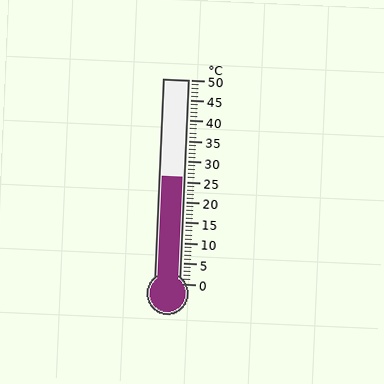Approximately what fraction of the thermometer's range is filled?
The thermometer is filled to approximately 50% of its range.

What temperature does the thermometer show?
The thermometer shows approximately 26°C.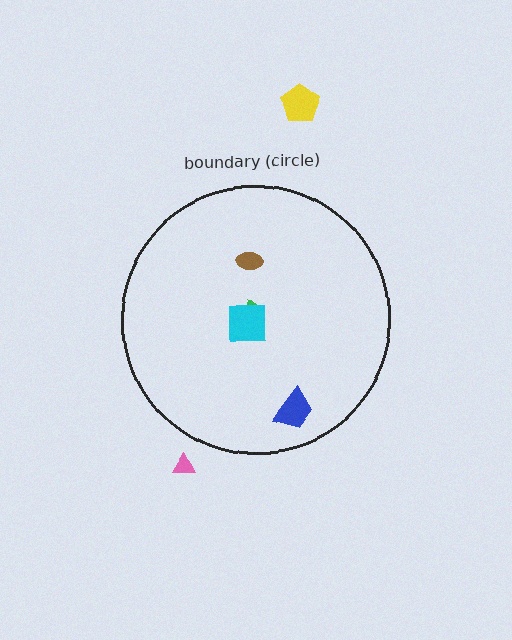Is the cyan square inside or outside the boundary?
Inside.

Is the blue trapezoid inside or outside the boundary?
Inside.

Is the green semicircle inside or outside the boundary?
Inside.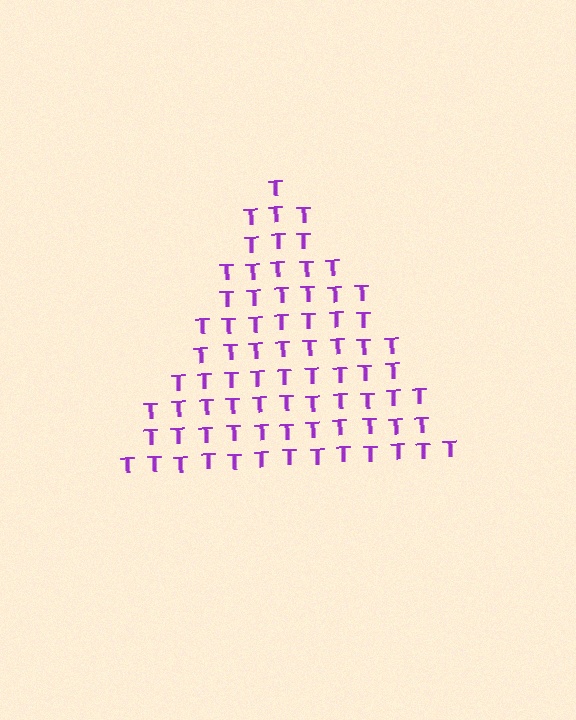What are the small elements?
The small elements are letter T's.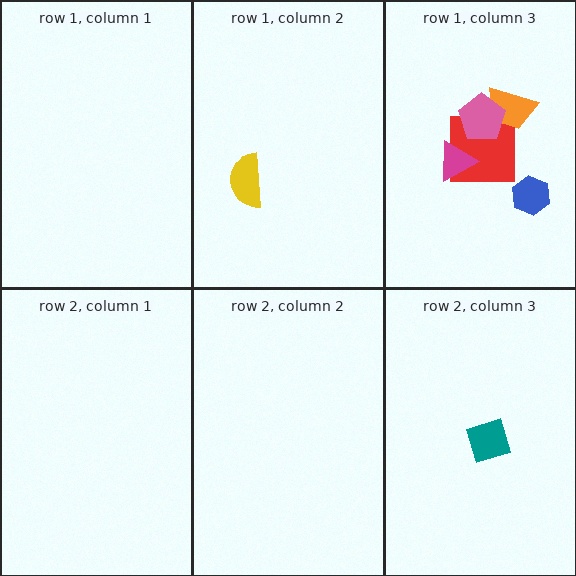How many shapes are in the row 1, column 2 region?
1.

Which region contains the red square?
The row 1, column 3 region.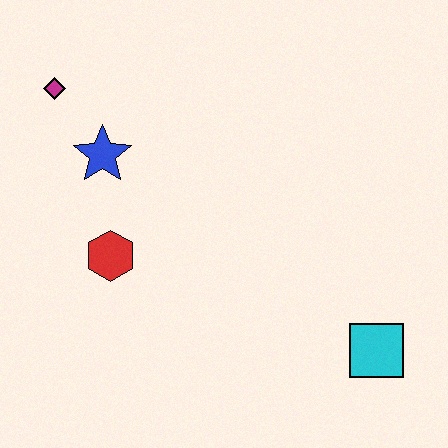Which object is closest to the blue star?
The magenta diamond is closest to the blue star.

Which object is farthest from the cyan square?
The magenta diamond is farthest from the cyan square.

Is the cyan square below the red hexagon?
Yes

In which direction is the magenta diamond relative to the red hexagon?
The magenta diamond is above the red hexagon.